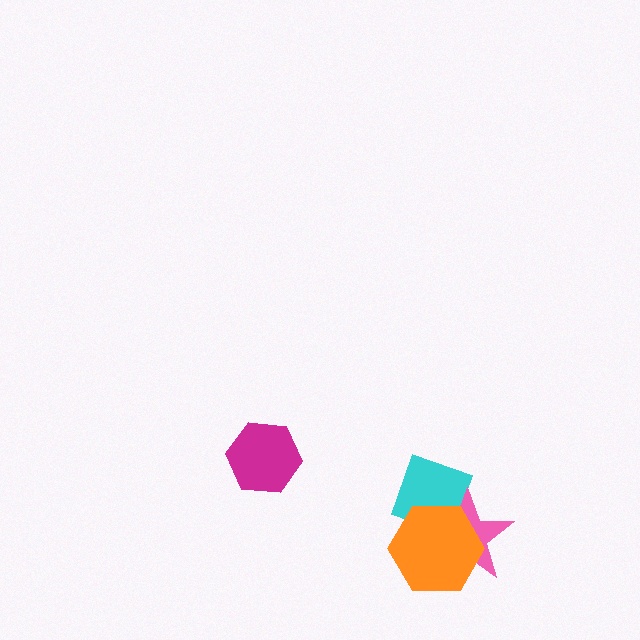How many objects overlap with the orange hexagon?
2 objects overlap with the orange hexagon.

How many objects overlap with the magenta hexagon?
0 objects overlap with the magenta hexagon.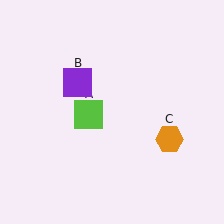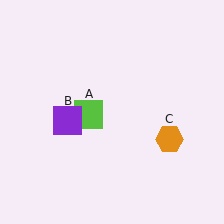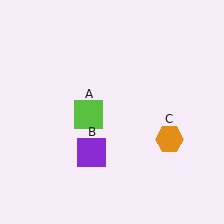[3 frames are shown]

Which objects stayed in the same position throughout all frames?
Lime square (object A) and orange hexagon (object C) remained stationary.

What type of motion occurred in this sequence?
The purple square (object B) rotated counterclockwise around the center of the scene.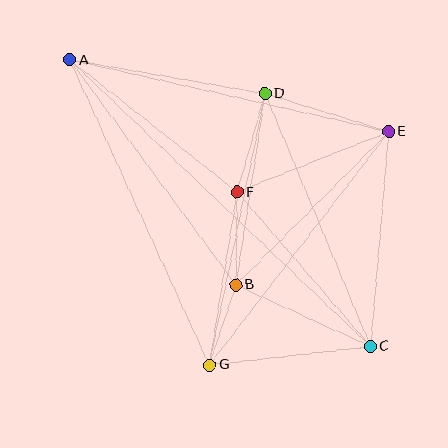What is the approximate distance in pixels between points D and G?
The distance between D and G is approximately 277 pixels.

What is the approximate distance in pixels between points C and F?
The distance between C and F is approximately 204 pixels.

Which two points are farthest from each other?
Points A and C are farthest from each other.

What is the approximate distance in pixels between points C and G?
The distance between C and G is approximately 162 pixels.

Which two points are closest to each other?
Points B and G are closest to each other.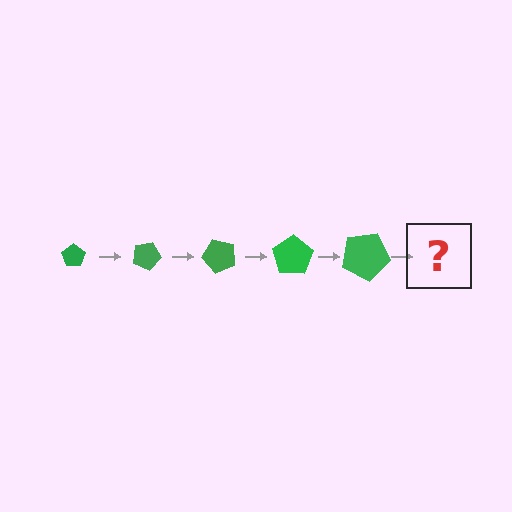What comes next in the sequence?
The next element should be a pentagon, larger than the previous one and rotated 125 degrees from the start.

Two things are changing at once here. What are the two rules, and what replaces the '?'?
The two rules are that the pentagon grows larger each step and it rotates 25 degrees each step. The '?' should be a pentagon, larger than the previous one and rotated 125 degrees from the start.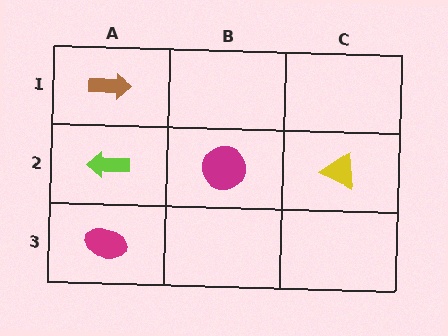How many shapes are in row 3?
1 shape.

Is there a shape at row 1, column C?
No, that cell is empty.